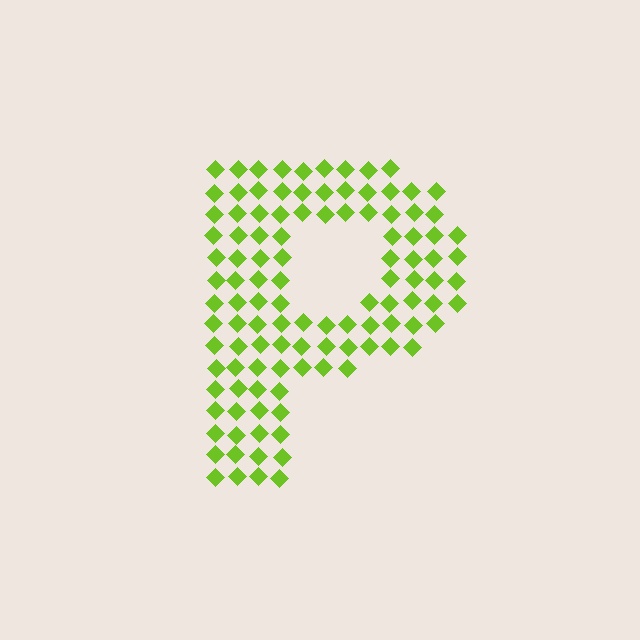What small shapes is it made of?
It is made of small diamonds.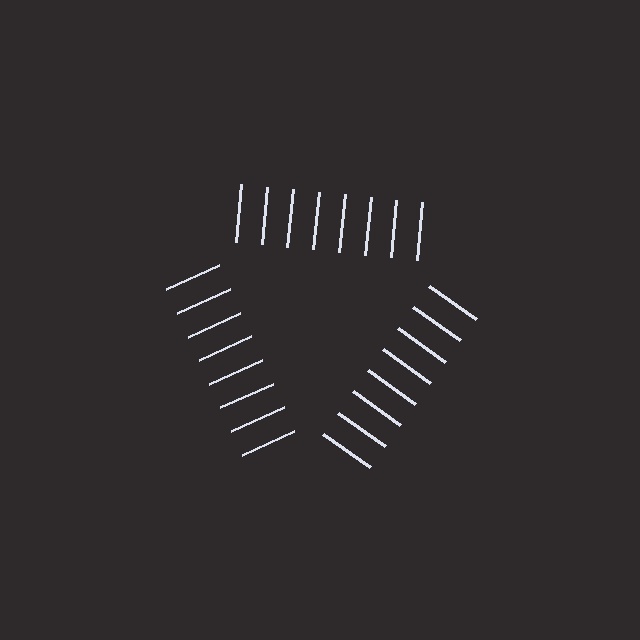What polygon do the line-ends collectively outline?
An illusory triangle — the line segments terminate on its edges but no continuous stroke is drawn.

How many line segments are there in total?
24 — 8 along each of the 3 edges.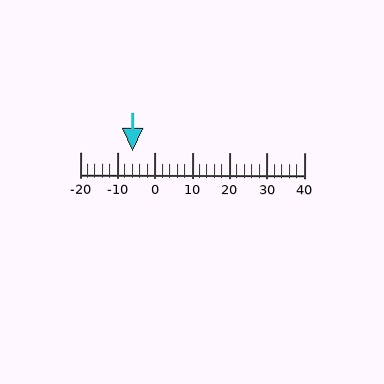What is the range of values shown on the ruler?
The ruler shows values from -20 to 40.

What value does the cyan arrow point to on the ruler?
The cyan arrow points to approximately -6.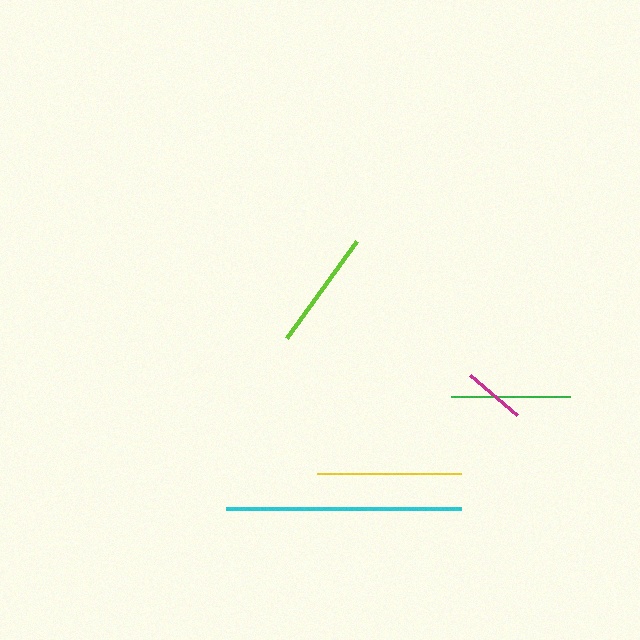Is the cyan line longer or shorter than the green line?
The cyan line is longer than the green line.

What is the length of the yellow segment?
The yellow segment is approximately 144 pixels long.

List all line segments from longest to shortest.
From longest to shortest: cyan, yellow, lime, green, magenta.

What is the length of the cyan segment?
The cyan segment is approximately 235 pixels long.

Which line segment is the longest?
The cyan line is the longest at approximately 235 pixels.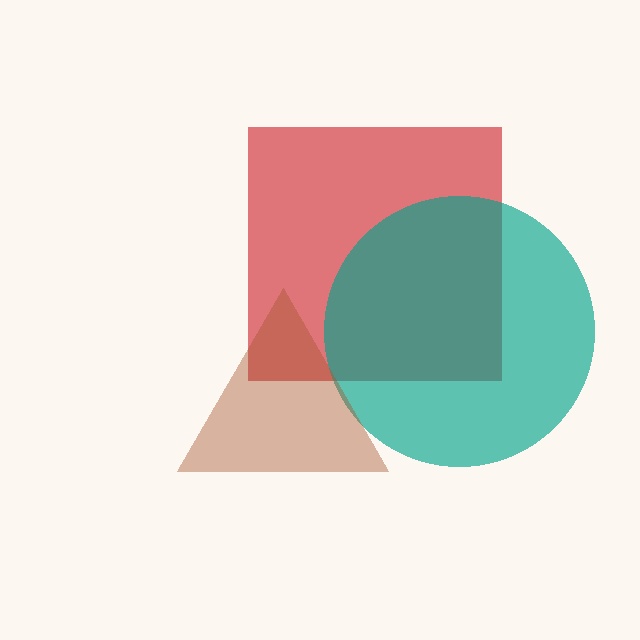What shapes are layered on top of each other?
The layered shapes are: a red square, a teal circle, a brown triangle.